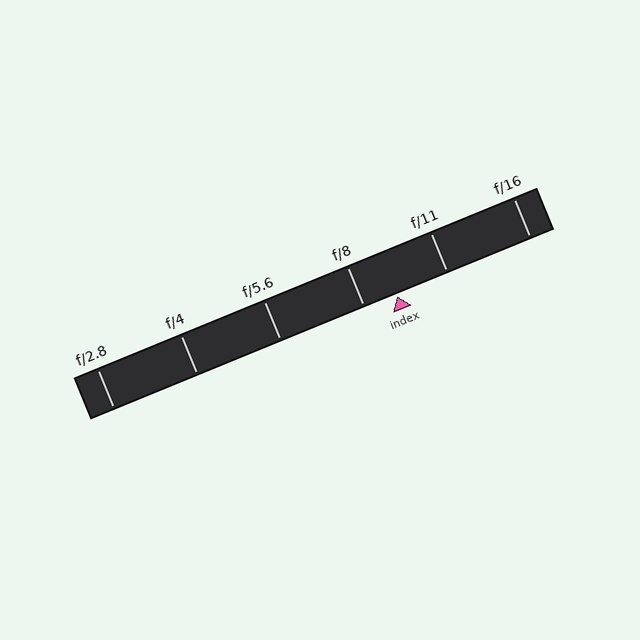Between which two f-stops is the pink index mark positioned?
The index mark is between f/8 and f/11.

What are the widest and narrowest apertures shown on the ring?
The widest aperture shown is f/2.8 and the narrowest is f/16.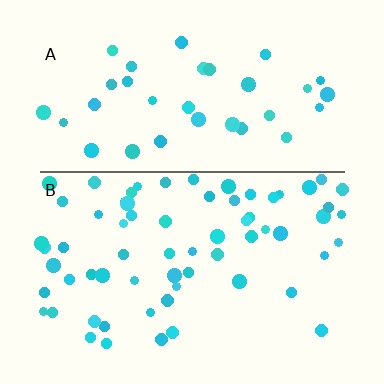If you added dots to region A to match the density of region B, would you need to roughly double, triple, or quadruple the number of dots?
Approximately double.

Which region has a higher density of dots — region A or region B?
B (the bottom).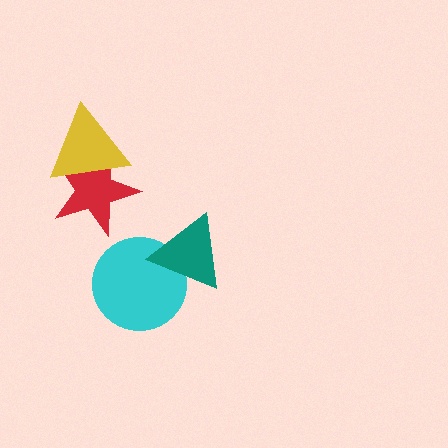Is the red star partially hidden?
Yes, it is partially covered by another shape.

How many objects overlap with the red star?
1 object overlaps with the red star.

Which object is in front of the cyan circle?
The teal triangle is in front of the cyan circle.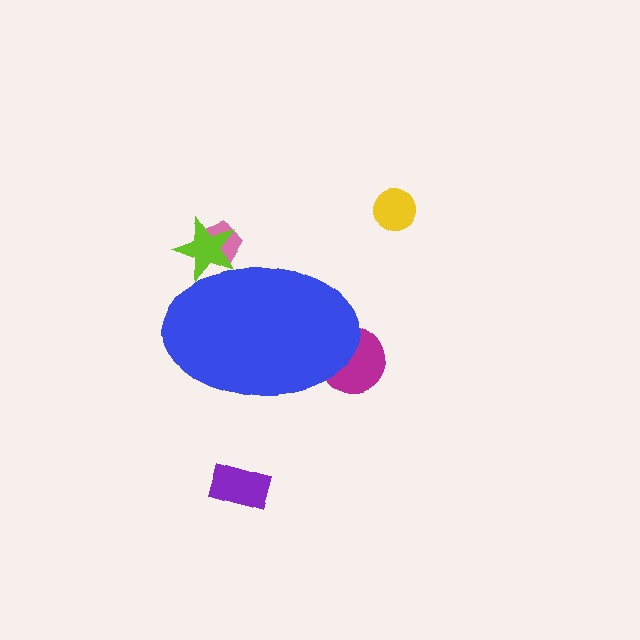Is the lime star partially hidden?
Yes, the lime star is partially hidden behind the blue ellipse.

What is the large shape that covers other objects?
A blue ellipse.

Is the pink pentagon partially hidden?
Yes, the pink pentagon is partially hidden behind the blue ellipse.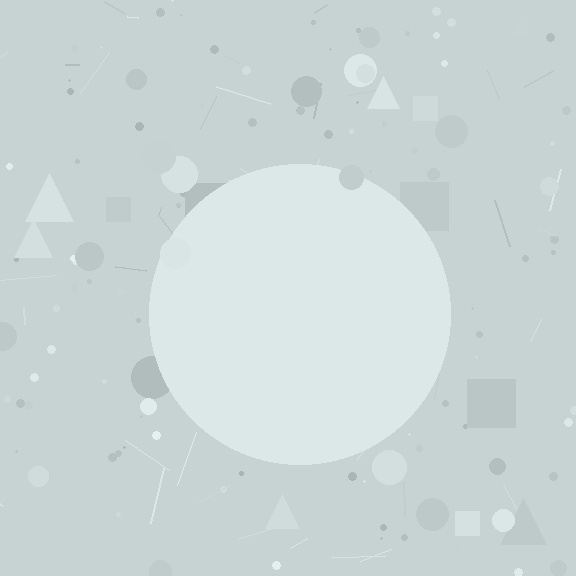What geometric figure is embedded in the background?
A circle is embedded in the background.